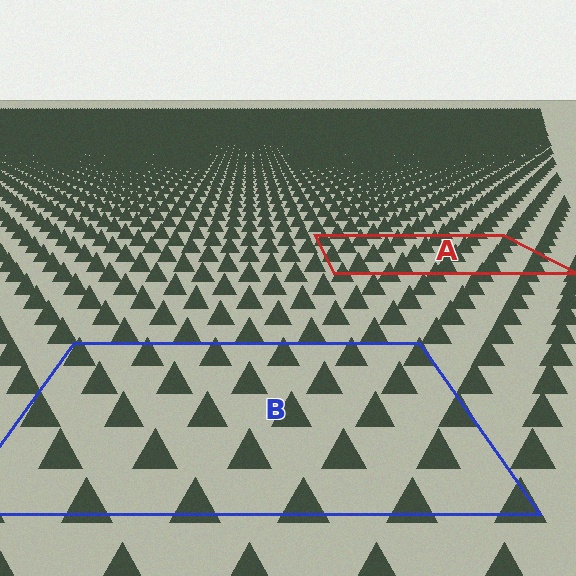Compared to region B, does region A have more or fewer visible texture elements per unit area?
Region A has more texture elements per unit area — they are packed more densely because it is farther away.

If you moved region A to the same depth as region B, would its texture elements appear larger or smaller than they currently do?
They would appear larger. At a closer depth, the same texture elements are projected at a bigger on-screen size.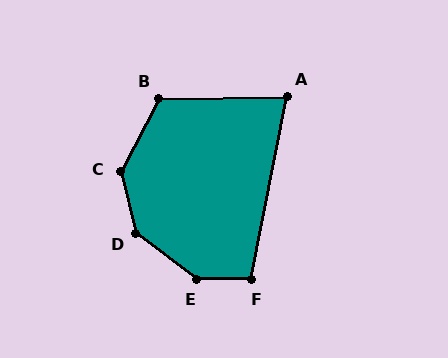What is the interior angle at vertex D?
Approximately 141 degrees (obtuse).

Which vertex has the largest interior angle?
E, at approximately 143 degrees.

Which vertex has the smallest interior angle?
A, at approximately 78 degrees.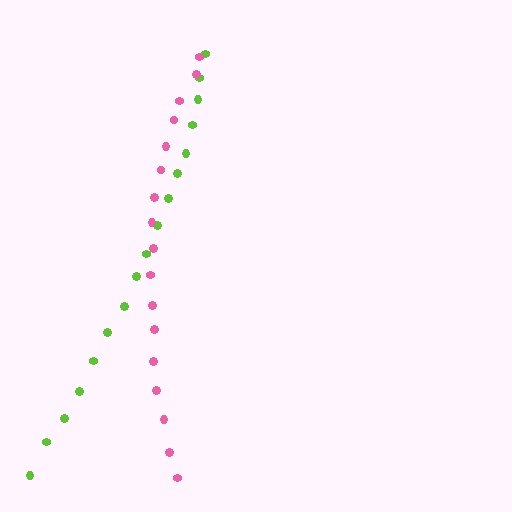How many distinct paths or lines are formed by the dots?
There are 2 distinct paths.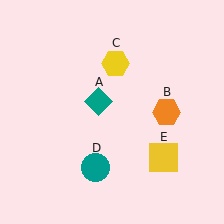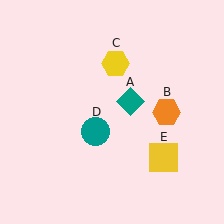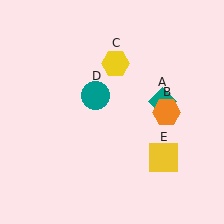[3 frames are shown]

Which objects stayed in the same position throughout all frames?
Orange hexagon (object B) and yellow hexagon (object C) and yellow square (object E) remained stationary.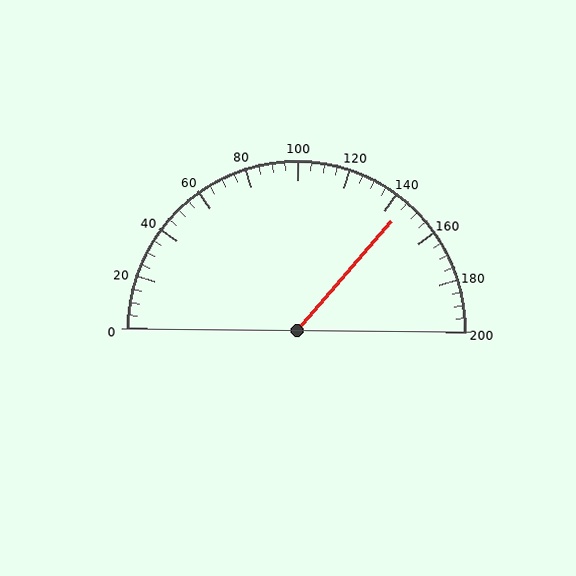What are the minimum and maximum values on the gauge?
The gauge ranges from 0 to 200.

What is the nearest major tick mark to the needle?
The nearest major tick mark is 140.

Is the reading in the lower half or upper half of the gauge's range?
The reading is in the upper half of the range (0 to 200).